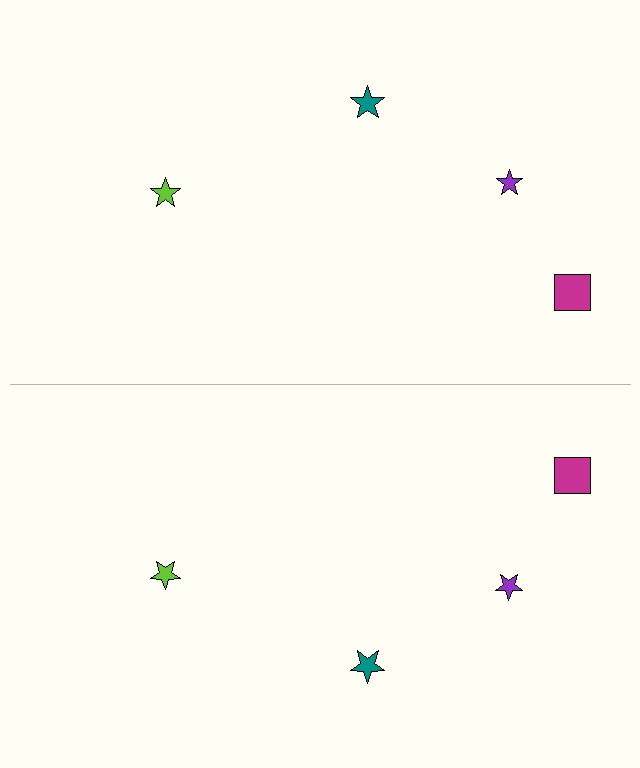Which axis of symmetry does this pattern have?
The pattern has a horizontal axis of symmetry running through the center of the image.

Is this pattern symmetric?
Yes, this pattern has bilateral (reflection) symmetry.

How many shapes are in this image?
There are 8 shapes in this image.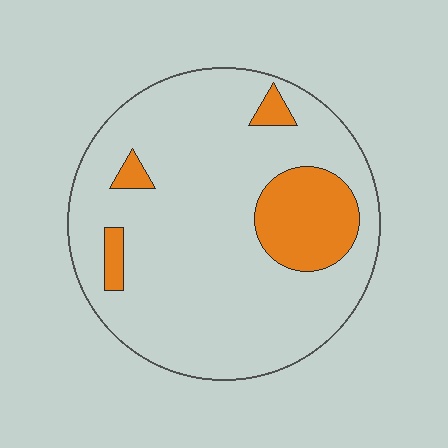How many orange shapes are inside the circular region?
4.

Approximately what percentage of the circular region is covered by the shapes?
Approximately 15%.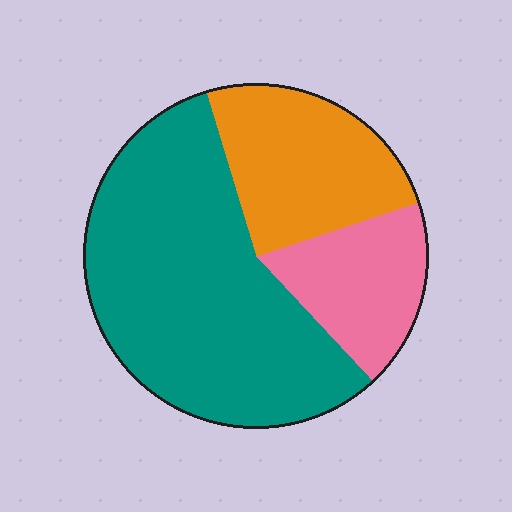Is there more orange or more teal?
Teal.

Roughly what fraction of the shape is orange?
Orange takes up less than a quarter of the shape.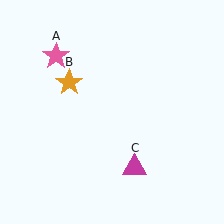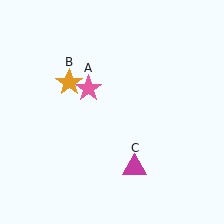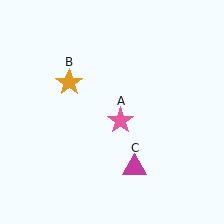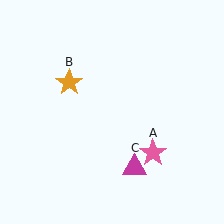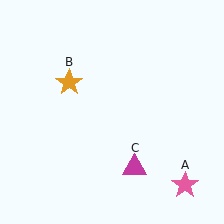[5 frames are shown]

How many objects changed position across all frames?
1 object changed position: pink star (object A).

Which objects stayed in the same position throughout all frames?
Orange star (object B) and magenta triangle (object C) remained stationary.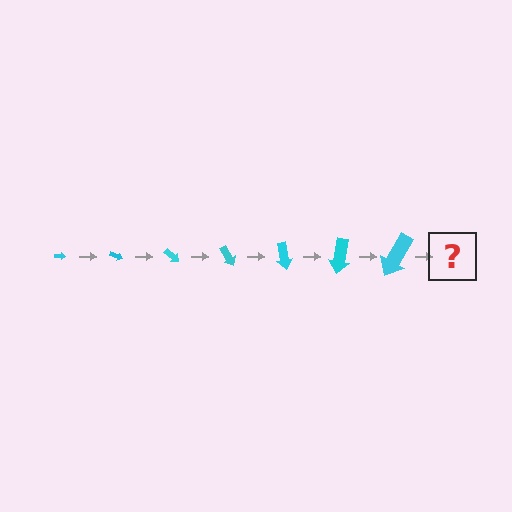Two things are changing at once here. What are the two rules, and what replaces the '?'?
The two rules are that the arrow grows larger each step and it rotates 20 degrees each step. The '?' should be an arrow, larger than the previous one and rotated 140 degrees from the start.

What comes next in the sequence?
The next element should be an arrow, larger than the previous one and rotated 140 degrees from the start.